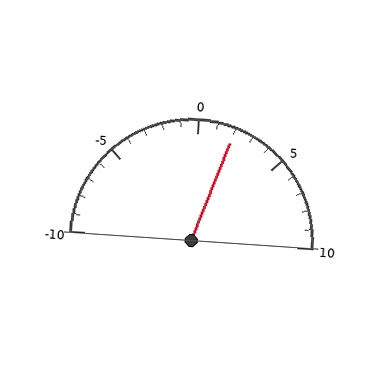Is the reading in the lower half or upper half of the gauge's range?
The reading is in the upper half of the range (-10 to 10).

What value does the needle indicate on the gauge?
The needle indicates approximately 2.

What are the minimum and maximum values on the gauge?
The gauge ranges from -10 to 10.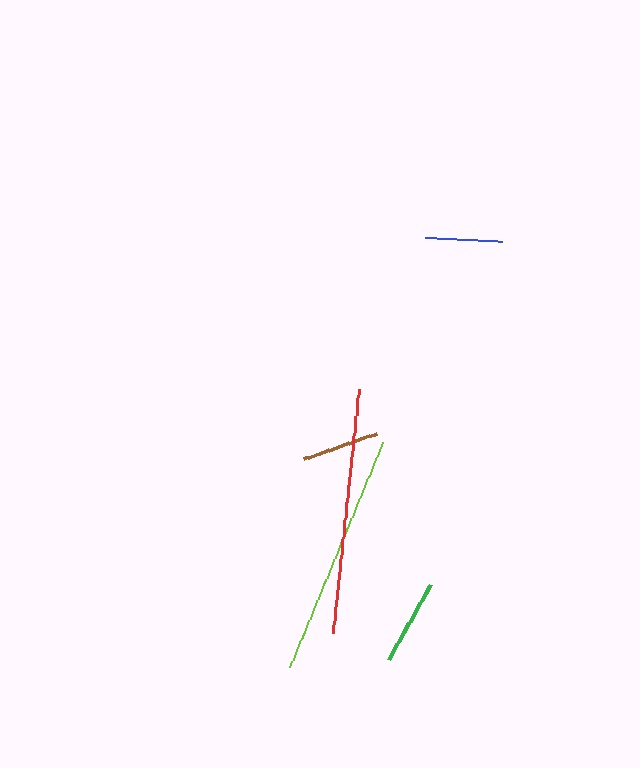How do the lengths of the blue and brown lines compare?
The blue and brown lines are approximately the same length.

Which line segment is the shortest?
The brown line is the shortest at approximately 77 pixels.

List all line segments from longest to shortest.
From longest to shortest: red, lime, green, blue, brown.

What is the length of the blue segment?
The blue segment is approximately 77 pixels long.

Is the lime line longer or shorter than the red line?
The red line is longer than the lime line.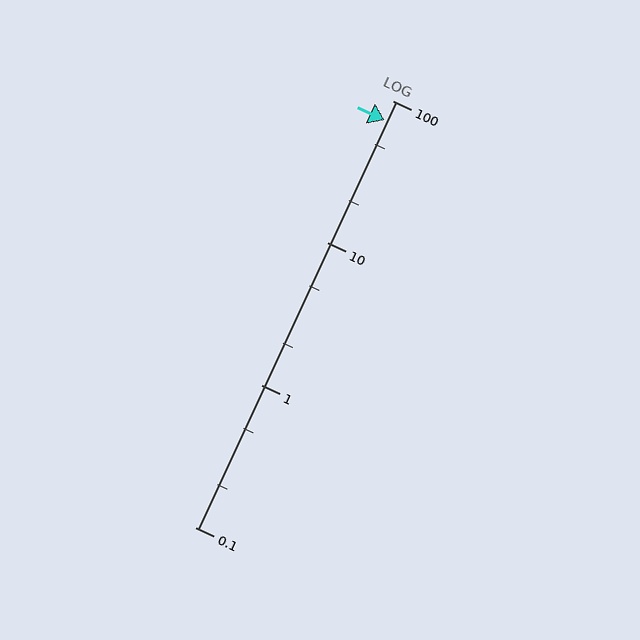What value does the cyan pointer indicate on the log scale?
The pointer indicates approximately 73.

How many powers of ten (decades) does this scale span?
The scale spans 3 decades, from 0.1 to 100.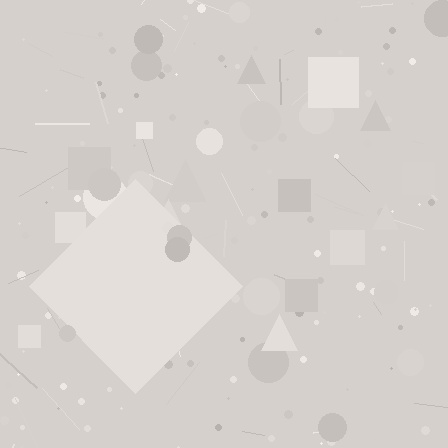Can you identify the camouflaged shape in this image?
The camouflaged shape is a diamond.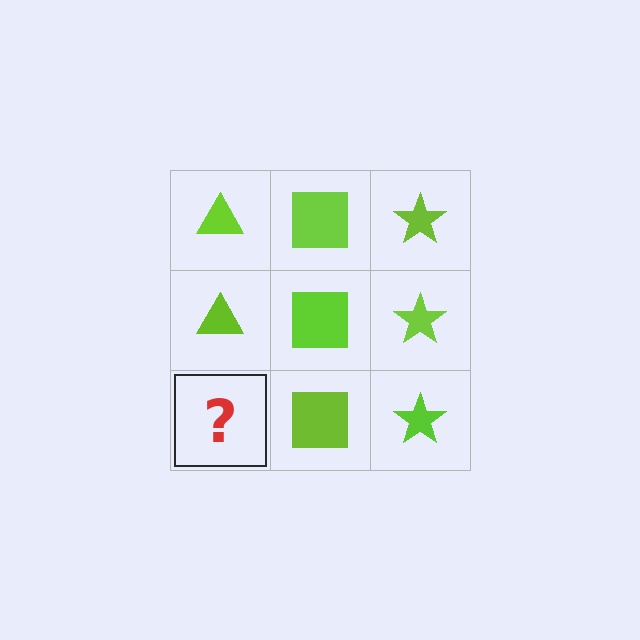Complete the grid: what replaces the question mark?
The question mark should be replaced with a lime triangle.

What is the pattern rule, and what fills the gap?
The rule is that each column has a consistent shape. The gap should be filled with a lime triangle.